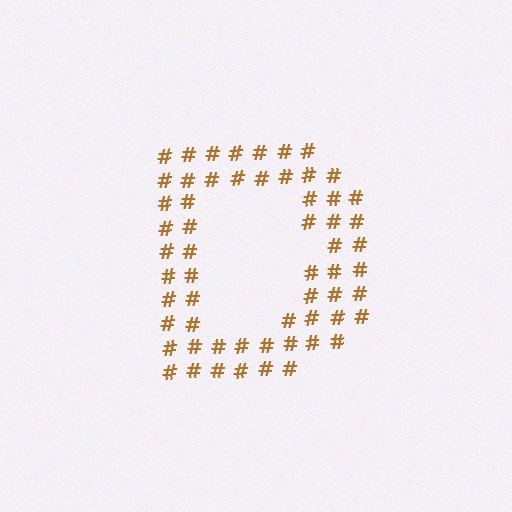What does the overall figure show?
The overall figure shows the letter D.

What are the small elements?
The small elements are hash symbols.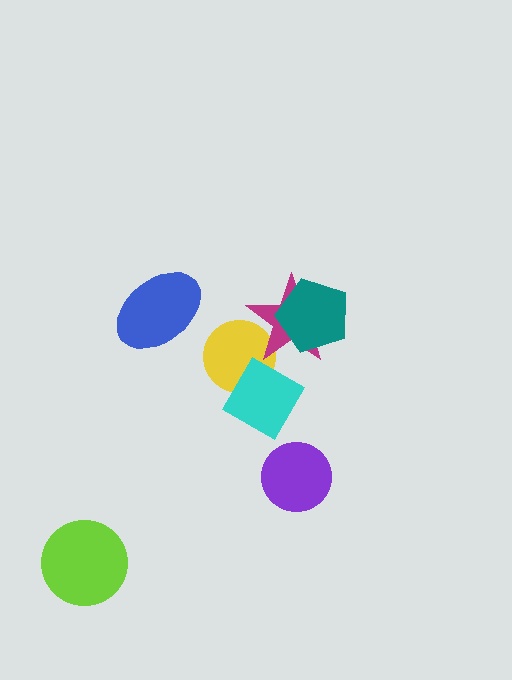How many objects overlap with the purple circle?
0 objects overlap with the purple circle.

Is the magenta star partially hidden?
Yes, it is partially covered by another shape.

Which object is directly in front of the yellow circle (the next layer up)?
The magenta star is directly in front of the yellow circle.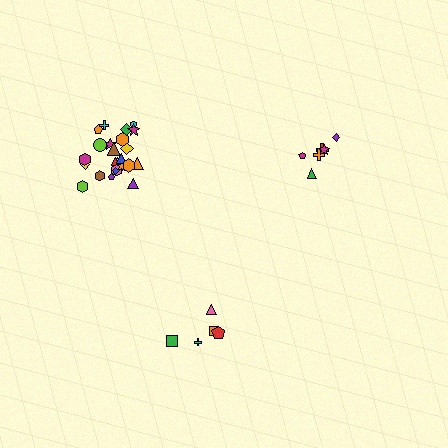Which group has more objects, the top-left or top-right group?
The top-left group.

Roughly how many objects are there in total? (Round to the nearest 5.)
Roughly 35 objects in total.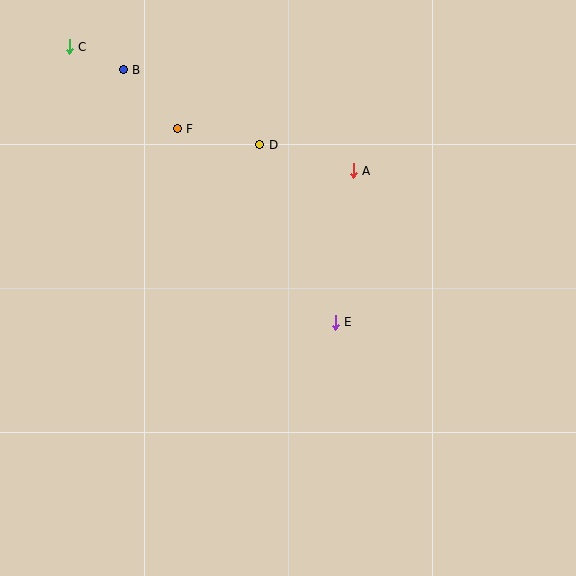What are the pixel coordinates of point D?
Point D is at (260, 145).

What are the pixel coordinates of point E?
Point E is at (335, 322).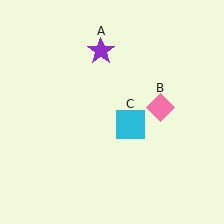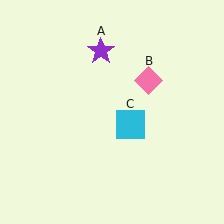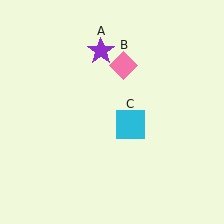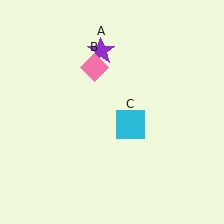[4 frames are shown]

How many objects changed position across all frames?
1 object changed position: pink diamond (object B).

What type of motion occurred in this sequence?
The pink diamond (object B) rotated counterclockwise around the center of the scene.